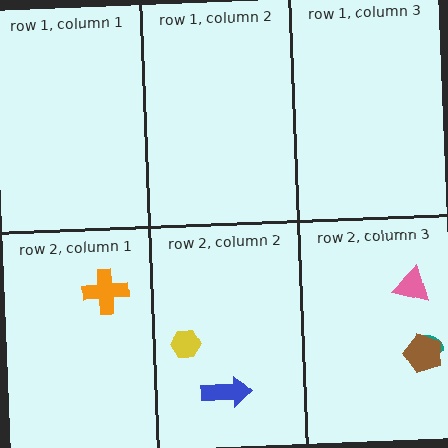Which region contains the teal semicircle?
The row 2, column 3 region.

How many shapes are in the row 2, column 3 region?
3.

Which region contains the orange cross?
The row 2, column 1 region.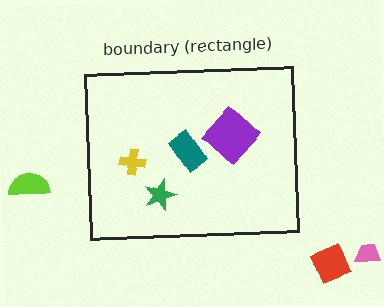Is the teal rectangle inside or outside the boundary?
Inside.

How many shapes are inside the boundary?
4 inside, 3 outside.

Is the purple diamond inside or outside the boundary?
Inside.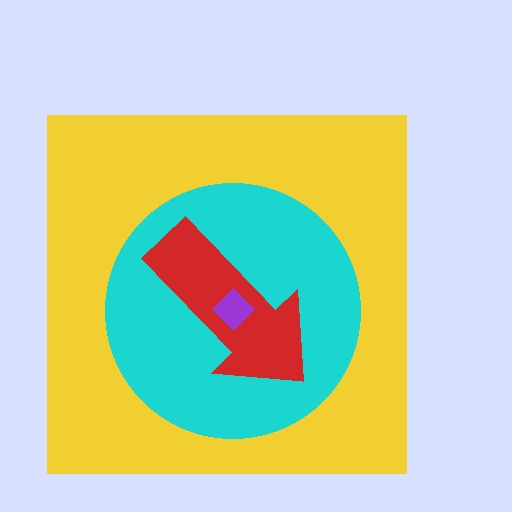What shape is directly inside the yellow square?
The cyan circle.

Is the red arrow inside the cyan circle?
Yes.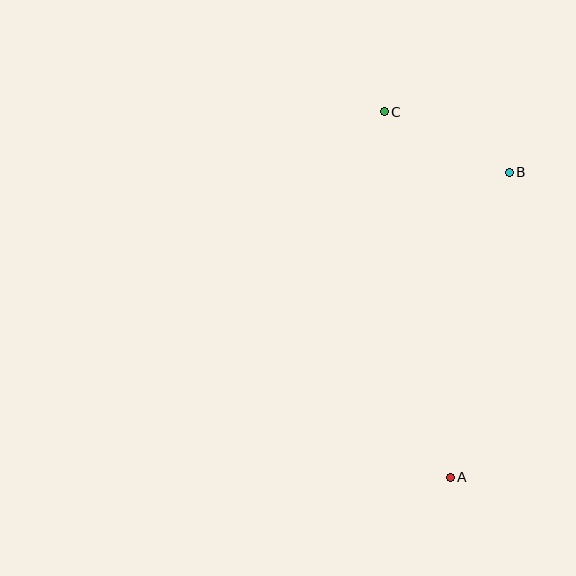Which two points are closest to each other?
Points B and C are closest to each other.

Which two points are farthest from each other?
Points A and C are farthest from each other.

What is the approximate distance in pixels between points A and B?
The distance between A and B is approximately 311 pixels.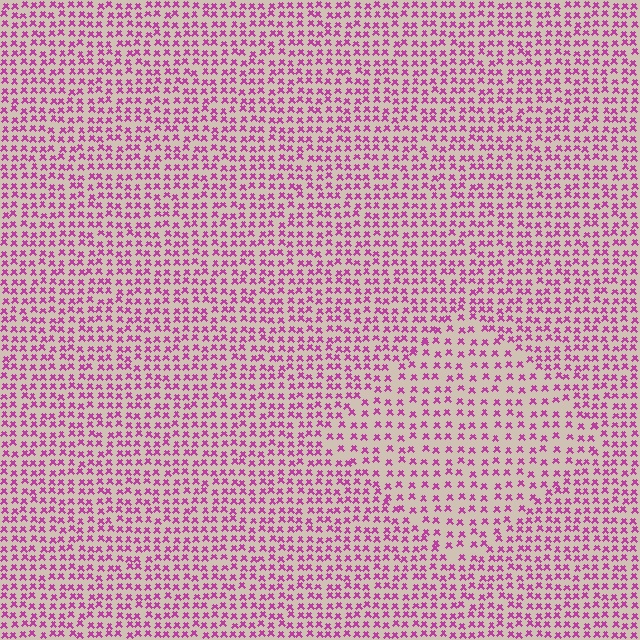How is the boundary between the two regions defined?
The boundary is defined by a change in element density (approximately 1.6x ratio). All elements are the same color, size, and shape.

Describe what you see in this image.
The image contains small magenta elements arranged at two different densities. A diamond-shaped region is visible where the elements are less densely packed than the surrounding area.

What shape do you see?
I see a diamond.